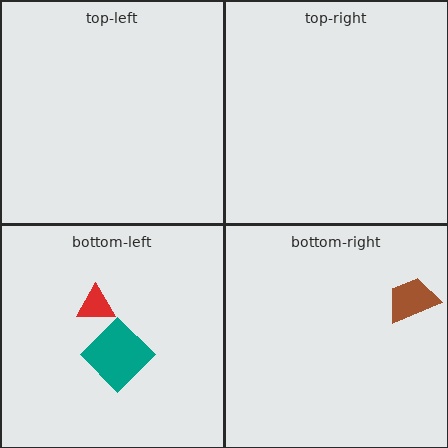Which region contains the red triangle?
The bottom-left region.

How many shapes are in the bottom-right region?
1.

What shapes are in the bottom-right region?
The brown trapezoid.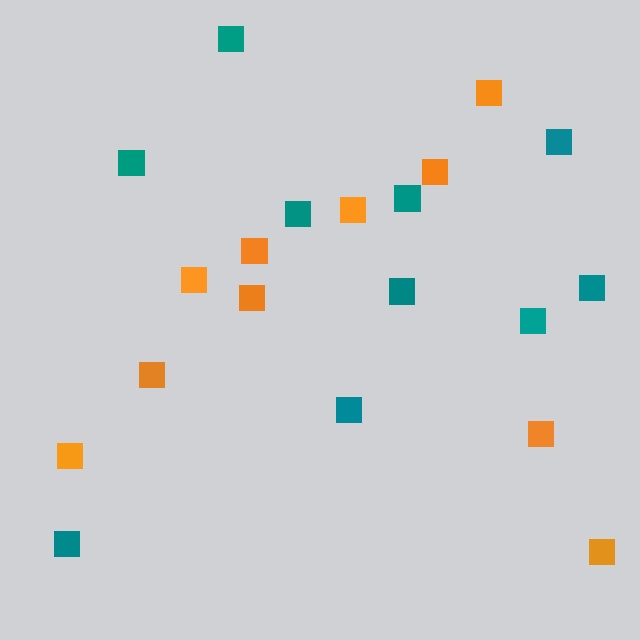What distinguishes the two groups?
There are 2 groups: one group of orange squares (10) and one group of teal squares (10).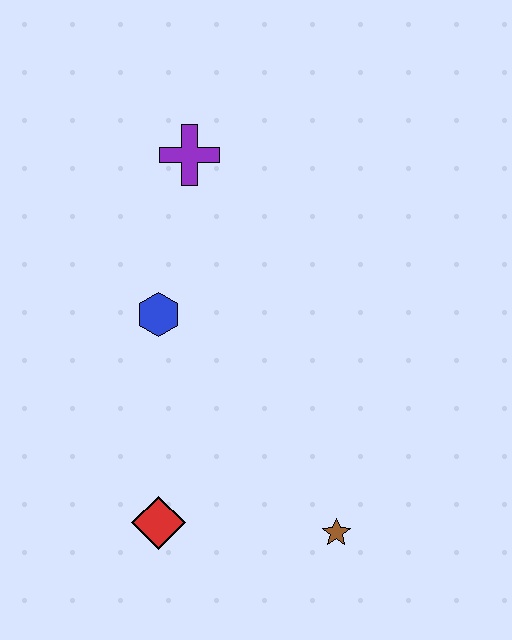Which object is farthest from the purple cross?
The brown star is farthest from the purple cross.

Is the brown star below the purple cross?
Yes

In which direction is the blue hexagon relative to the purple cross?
The blue hexagon is below the purple cross.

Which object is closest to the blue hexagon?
The purple cross is closest to the blue hexagon.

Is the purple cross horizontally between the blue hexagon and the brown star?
Yes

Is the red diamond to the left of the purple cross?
Yes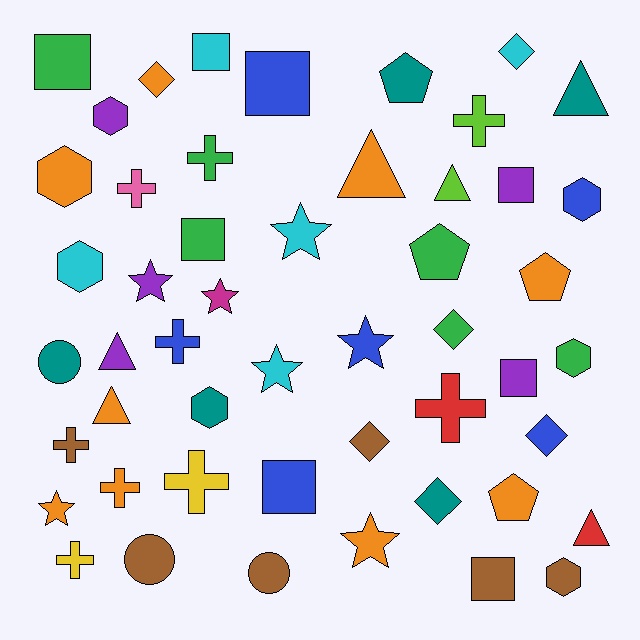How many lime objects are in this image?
There are 2 lime objects.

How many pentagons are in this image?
There are 4 pentagons.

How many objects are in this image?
There are 50 objects.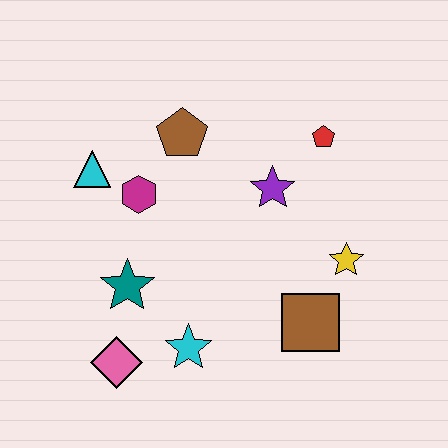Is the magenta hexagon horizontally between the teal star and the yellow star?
Yes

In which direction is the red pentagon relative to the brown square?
The red pentagon is above the brown square.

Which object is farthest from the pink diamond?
The red pentagon is farthest from the pink diamond.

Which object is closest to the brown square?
The yellow star is closest to the brown square.